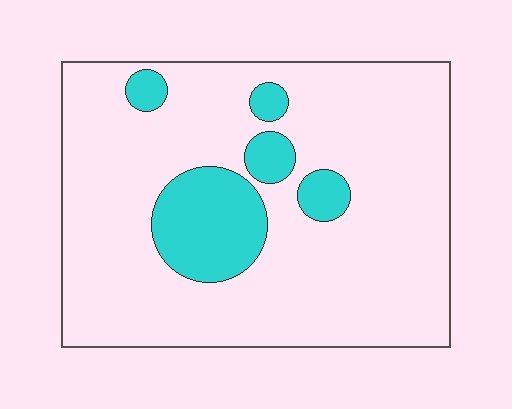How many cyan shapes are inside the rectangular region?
5.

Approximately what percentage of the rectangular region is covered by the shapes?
Approximately 15%.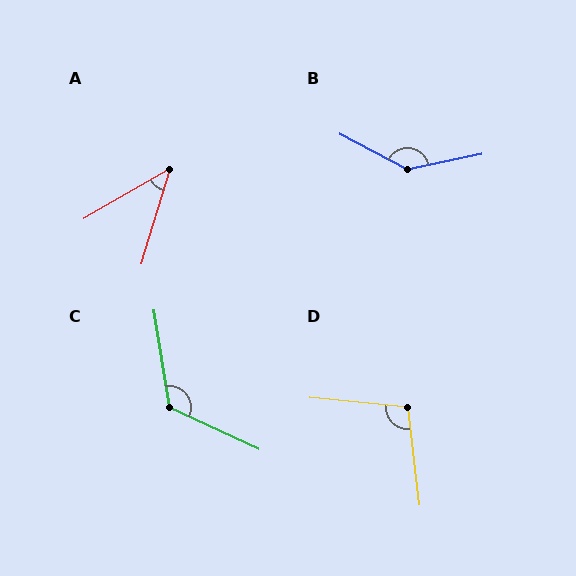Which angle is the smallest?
A, at approximately 43 degrees.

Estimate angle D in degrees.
Approximately 102 degrees.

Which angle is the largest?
B, at approximately 140 degrees.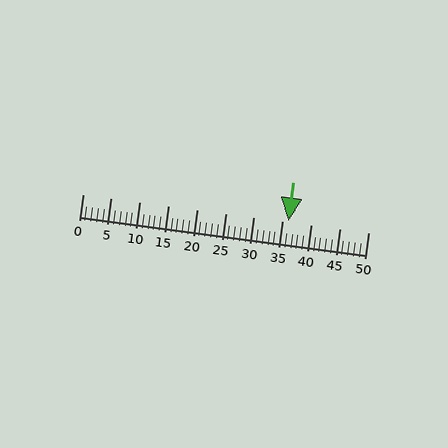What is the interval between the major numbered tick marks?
The major tick marks are spaced 5 units apart.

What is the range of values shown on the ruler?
The ruler shows values from 0 to 50.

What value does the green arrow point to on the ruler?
The green arrow points to approximately 36.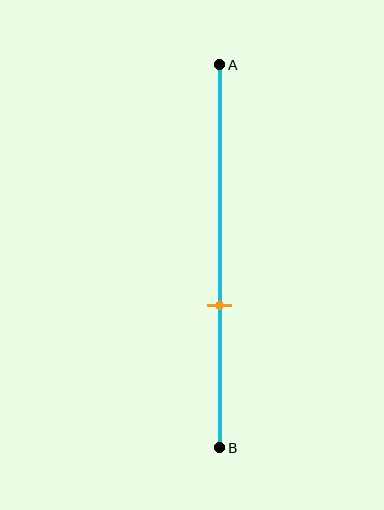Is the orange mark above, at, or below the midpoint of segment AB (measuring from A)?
The orange mark is below the midpoint of segment AB.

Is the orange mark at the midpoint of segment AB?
No, the mark is at about 65% from A, not at the 50% midpoint.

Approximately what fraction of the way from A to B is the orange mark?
The orange mark is approximately 65% of the way from A to B.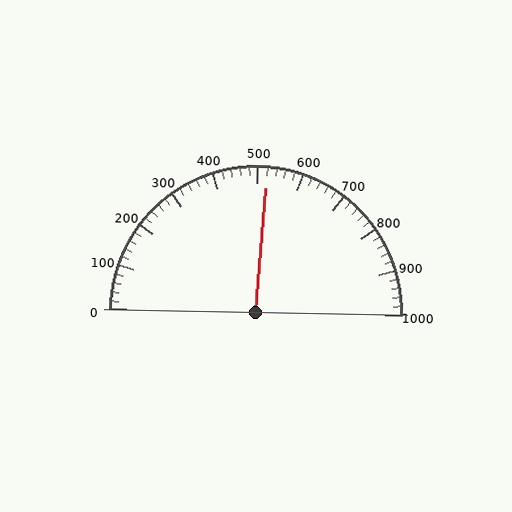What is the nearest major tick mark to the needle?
The nearest major tick mark is 500.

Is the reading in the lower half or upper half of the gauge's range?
The reading is in the upper half of the range (0 to 1000).